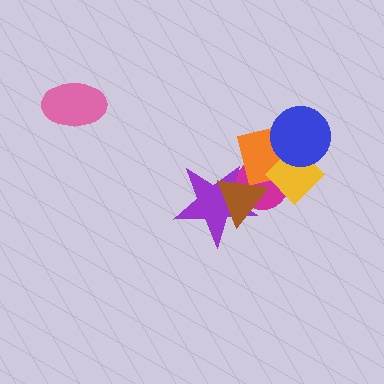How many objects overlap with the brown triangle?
3 objects overlap with the brown triangle.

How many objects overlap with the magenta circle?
4 objects overlap with the magenta circle.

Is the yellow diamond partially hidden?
Yes, it is partially covered by another shape.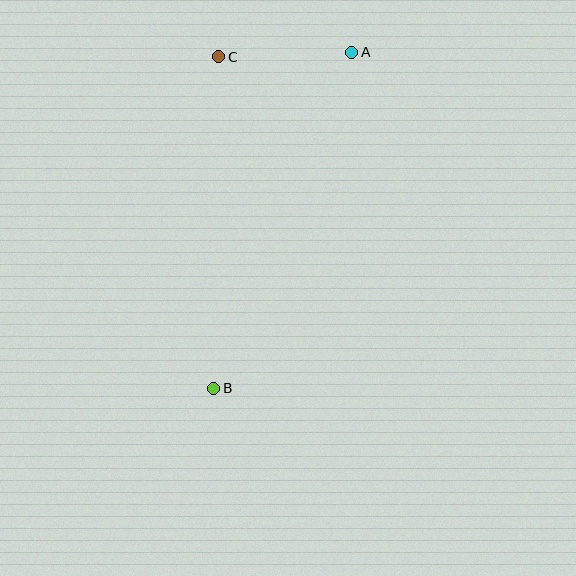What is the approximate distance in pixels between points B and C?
The distance between B and C is approximately 332 pixels.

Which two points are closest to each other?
Points A and C are closest to each other.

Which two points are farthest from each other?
Points A and B are farthest from each other.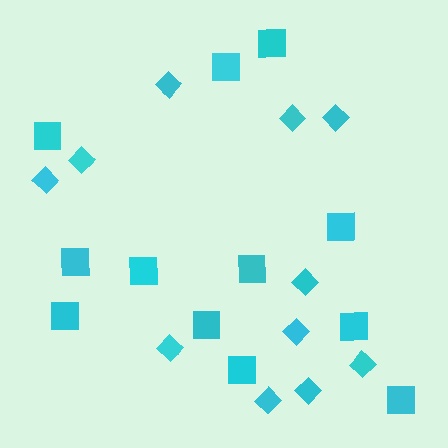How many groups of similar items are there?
There are 2 groups: one group of diamonds (11) and one group of squares (12).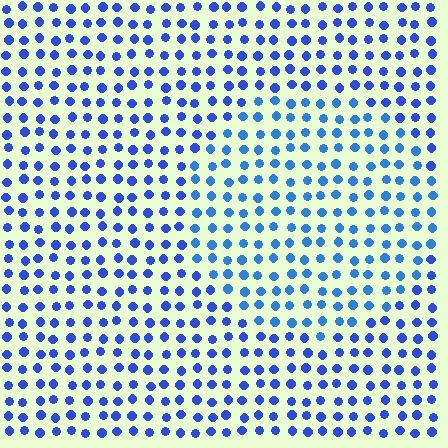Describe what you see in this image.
The image is filled with small blue elements in a uniform arrangement. A circle-shaped region is visible where the elements are tinted to a slightly different hue, forming a subtle color boundary.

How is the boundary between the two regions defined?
The boundary is defined purely by a slight shift in hue (about 19 degrees). Spacing, size, and orientation are identical on both sides.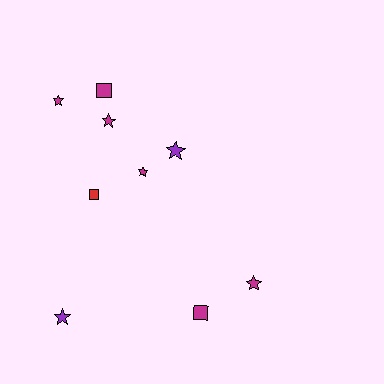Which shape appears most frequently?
Star, with 6 objects.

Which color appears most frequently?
Magenta, with 6 objects.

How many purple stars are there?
There are 2 purple stars.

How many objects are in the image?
There are 9 objects.